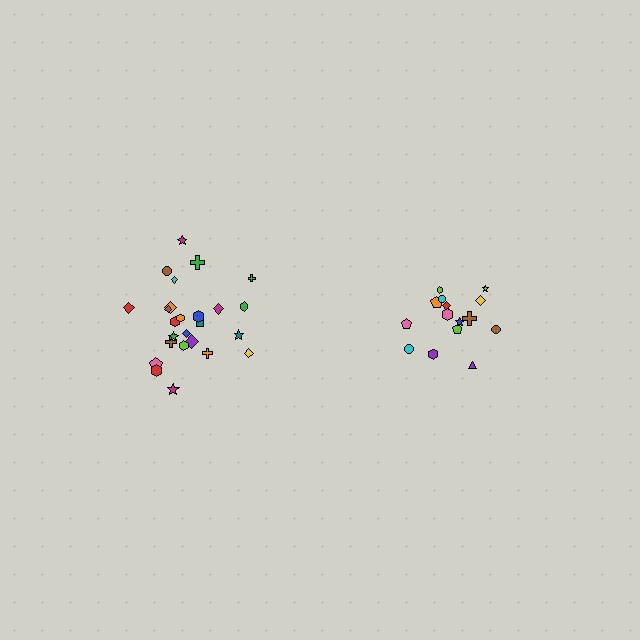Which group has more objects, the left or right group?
The left group.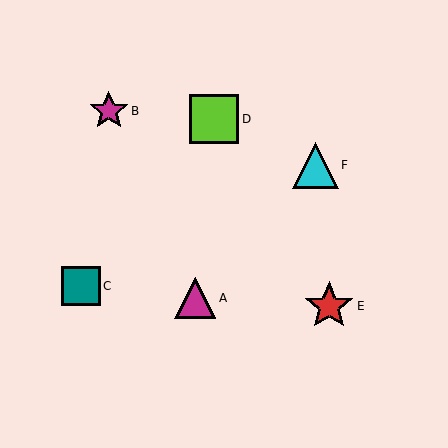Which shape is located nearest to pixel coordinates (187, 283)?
The magenta triangle (labeled A) at (195, 298) is nearest to that location.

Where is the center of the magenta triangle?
The center of the magenta triangle is at (195, 298).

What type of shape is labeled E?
Shape E is a red star.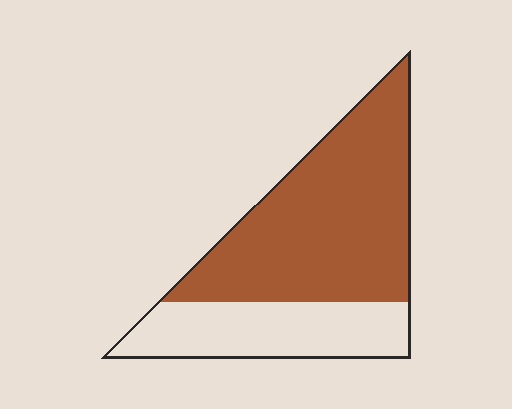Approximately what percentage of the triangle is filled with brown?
Approximately 65%.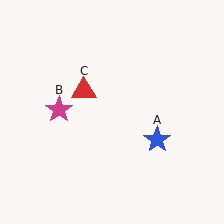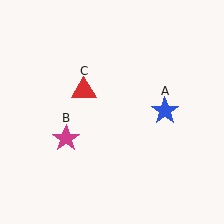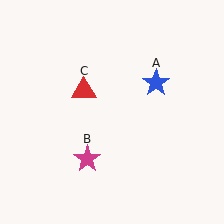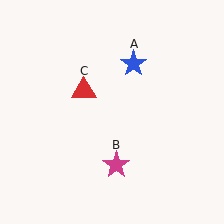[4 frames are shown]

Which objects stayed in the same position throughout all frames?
Red triangle (object C) remained stationary.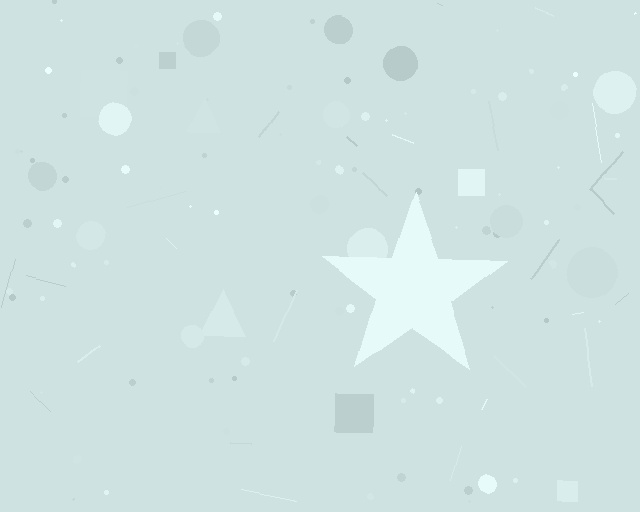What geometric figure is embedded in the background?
A star is embedded in the background.